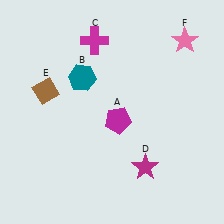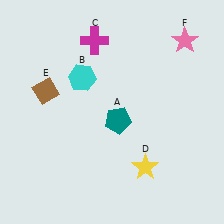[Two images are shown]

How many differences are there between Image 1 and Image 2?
There are 3 differences between the two images.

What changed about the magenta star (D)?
In Image 1, D is magenta. In Image 2, it changed to yellow.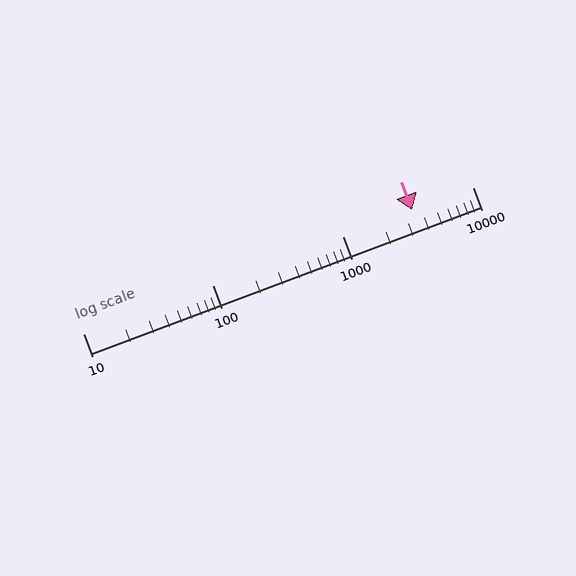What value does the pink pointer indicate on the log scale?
The pointer indicates approximately 3400.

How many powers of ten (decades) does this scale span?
The scale spans 3 decades, from 10 to 10000.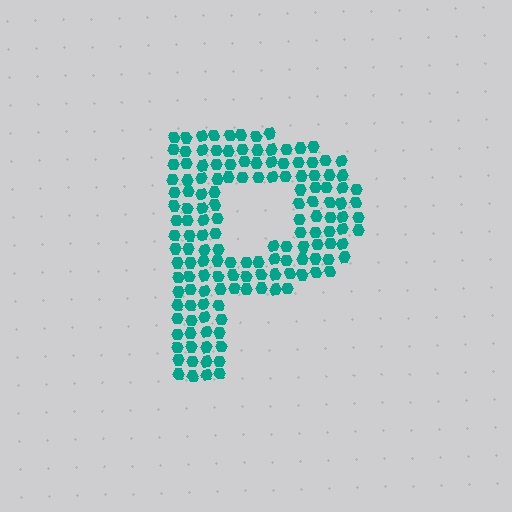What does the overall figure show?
The overall figure shows the letter P.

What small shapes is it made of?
It is made of small hexagons.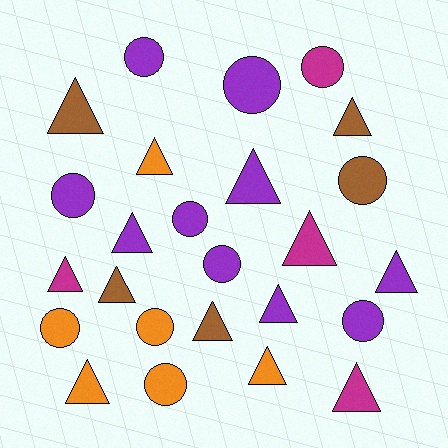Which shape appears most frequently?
Triangle, with 14 objects.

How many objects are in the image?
There are 25 objects.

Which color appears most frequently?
Purple, with 10 objects.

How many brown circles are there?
There is 1 brown circle.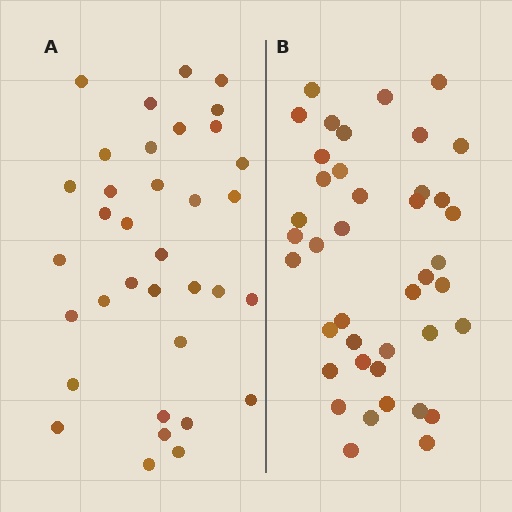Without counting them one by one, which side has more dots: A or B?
Region B (the right region) has more dots.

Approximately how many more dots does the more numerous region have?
Region B has about 6 more dots than region A.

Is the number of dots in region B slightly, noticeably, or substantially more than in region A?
Region B has only slightly more — the two regions are fairly close. The ratio is roughly 1.2 to 1.